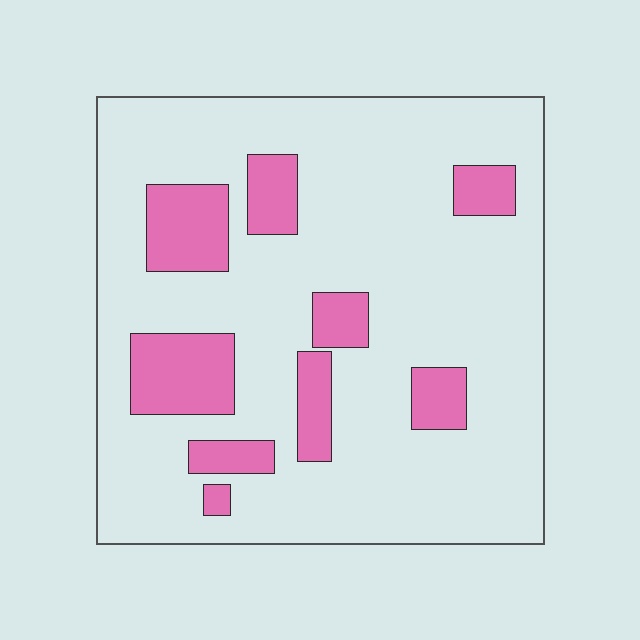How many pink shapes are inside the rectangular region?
9.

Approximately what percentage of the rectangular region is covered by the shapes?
Approximately 20%.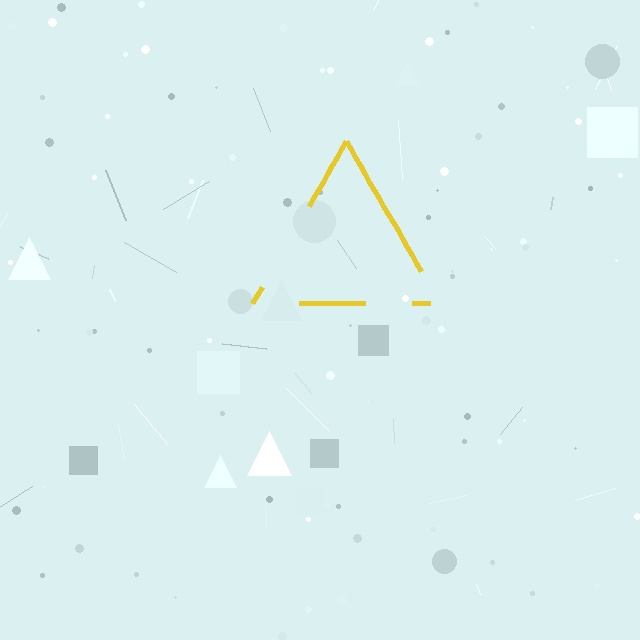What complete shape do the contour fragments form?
The contour fragments form a triangle.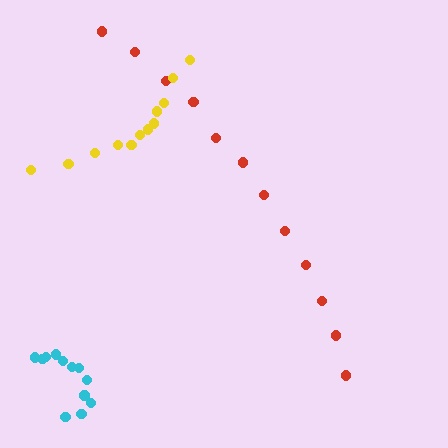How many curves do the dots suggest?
There are 3 distinct paths.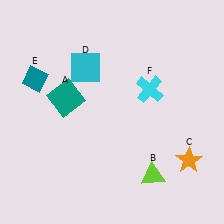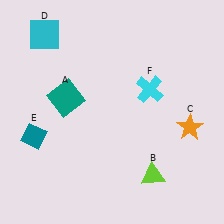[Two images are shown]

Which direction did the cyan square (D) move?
The cyan square (D) moved left.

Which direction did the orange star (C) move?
The orange star (C) moved up.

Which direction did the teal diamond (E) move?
The teal diamond (E) moved down.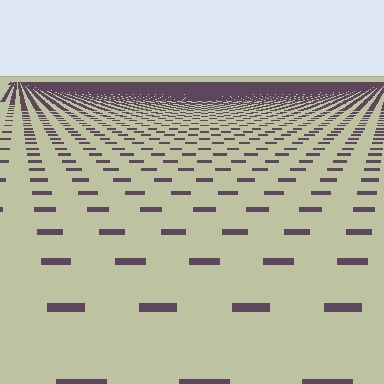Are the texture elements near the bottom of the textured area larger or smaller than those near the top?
Larger. Near the bottom, elements are closer to the viewer and appear at a bigger on-screen size.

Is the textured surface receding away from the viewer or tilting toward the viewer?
The surface is receding away from the viewer. Texture elements get smaller and denser toward the top.